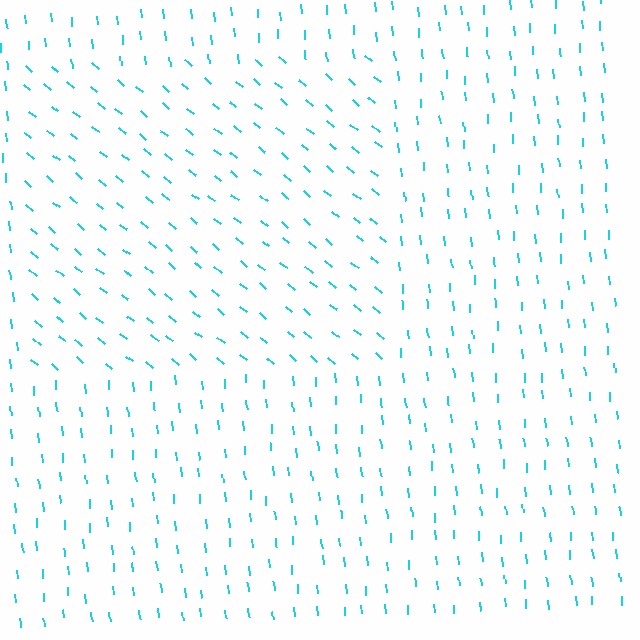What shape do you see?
I see a rectangle.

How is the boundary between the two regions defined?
The boundary is defined purely by a change in line orientation (approximately 45 degrees difference). All lines are the same color and thickness.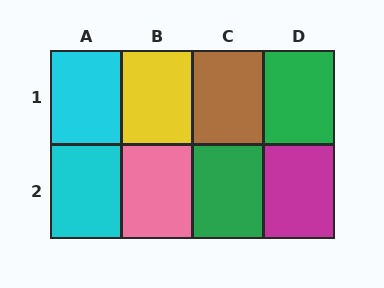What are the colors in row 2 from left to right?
Cyan, pink, green, magenta.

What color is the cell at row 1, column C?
Brown.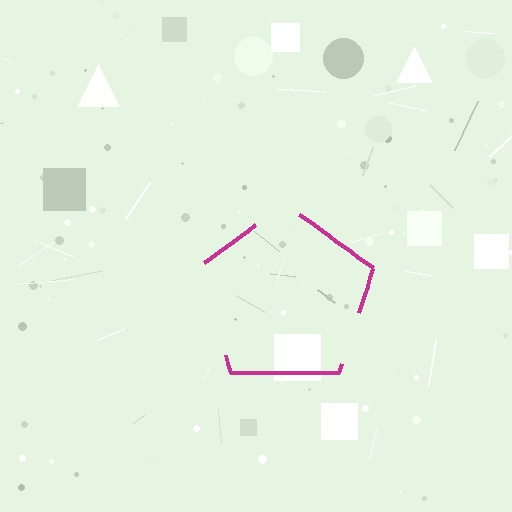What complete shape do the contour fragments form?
The contour fragments form a pentagon.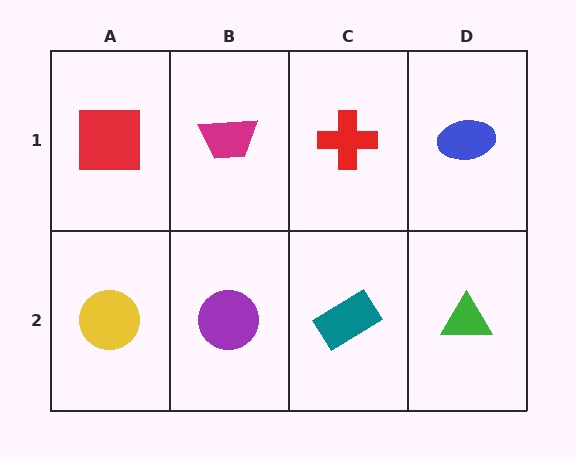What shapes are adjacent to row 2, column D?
A blue ellipse (row 1, column D), a teal rectangle (row 2, column C).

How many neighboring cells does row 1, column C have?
3.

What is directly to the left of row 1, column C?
A magenta trapezoid.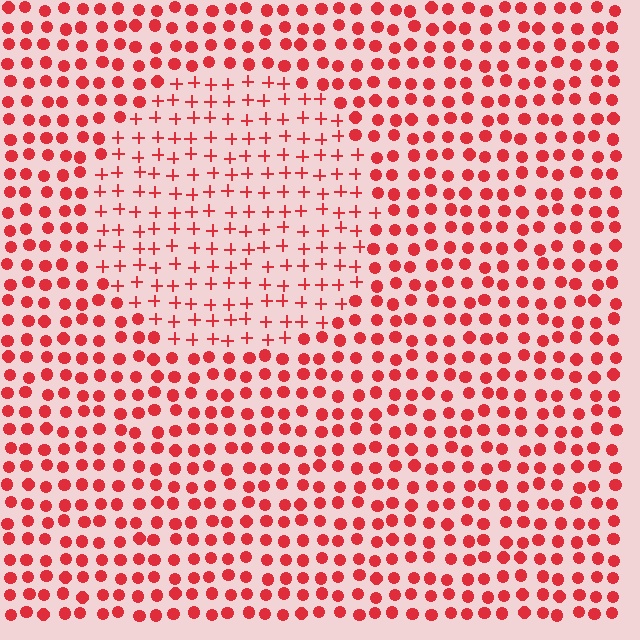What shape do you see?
I see a circle.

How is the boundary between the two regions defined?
The boundary is defined by a change in element shape: plus signs inside vs. circles outside. All elements share the same color and spacing.